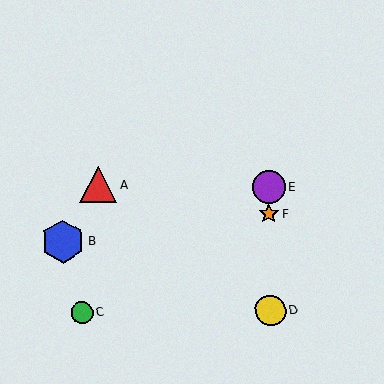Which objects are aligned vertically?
Objects D, E, F are aligned vertically.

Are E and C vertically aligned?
No, E is at x≈269 and C is at x≈82.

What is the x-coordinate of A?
Object A is at x≈98.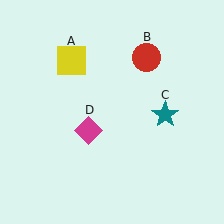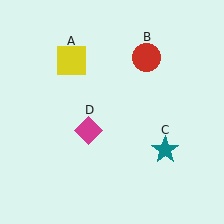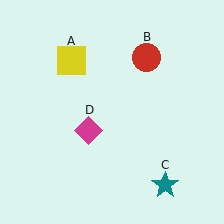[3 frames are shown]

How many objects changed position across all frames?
1 object changed position: teal star (object C).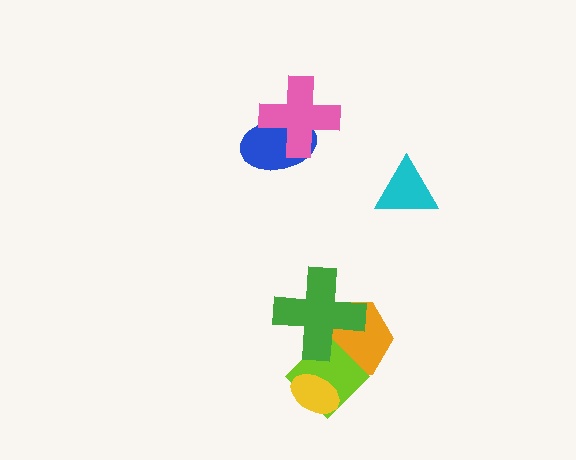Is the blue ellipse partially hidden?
Yes, it is partially covered by another shape.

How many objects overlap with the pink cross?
1 object overlaps with the pink cross.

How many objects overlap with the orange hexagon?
2 objects overlap with the orange hexagon.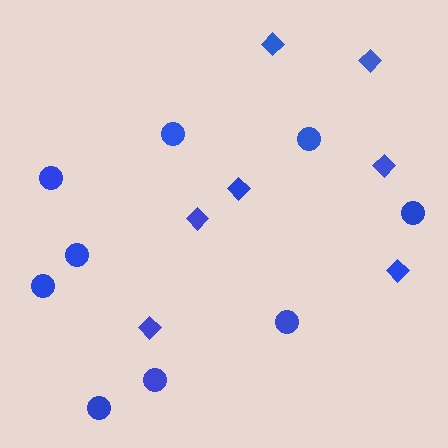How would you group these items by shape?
There are 2 groups: one group of diamonds (7) and one group of circles (9).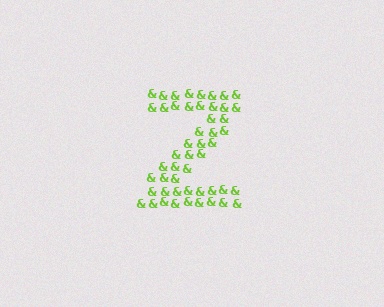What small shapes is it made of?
It is made of small ampersands.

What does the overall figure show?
The overall figure shows the letter Z.